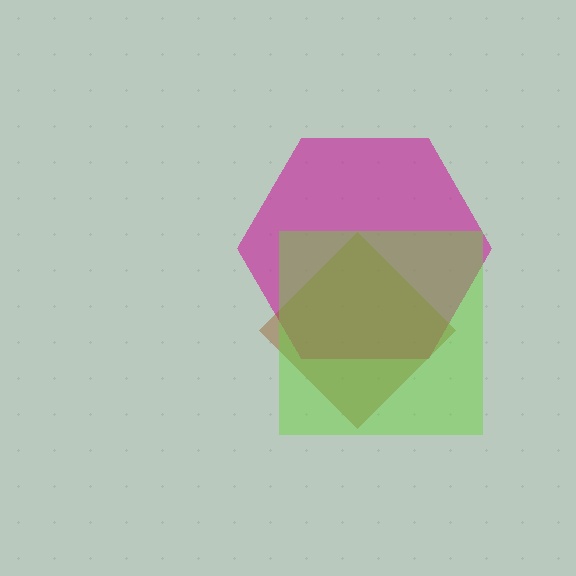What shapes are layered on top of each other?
The layered shapes are: a magenta hexagon, a brown diamond, a lime square.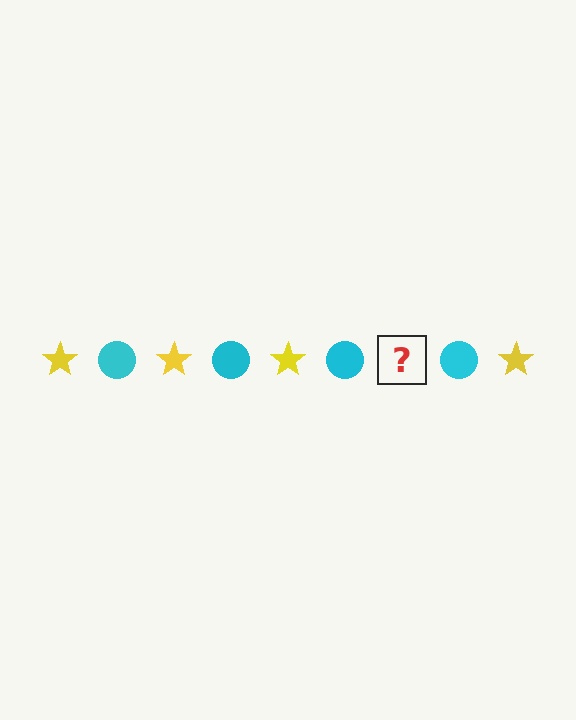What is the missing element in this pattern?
The missing element is a yellow star.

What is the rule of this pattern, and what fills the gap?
The rule is that the pattern alternates between yellow star and cyan circle. The gap should be filled with a yellow star.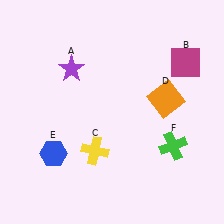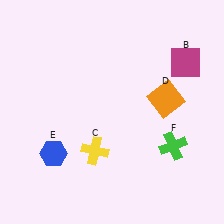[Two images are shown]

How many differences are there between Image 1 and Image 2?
There is 1 difference between the two images.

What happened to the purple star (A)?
The purple star (A) was removed in Image 2. It was in the top-left area of Image 1.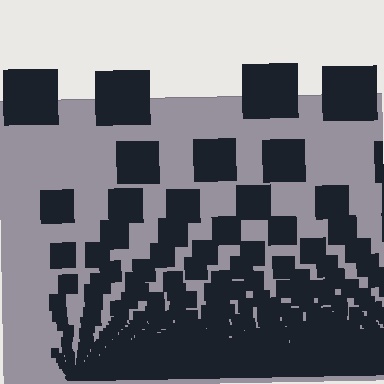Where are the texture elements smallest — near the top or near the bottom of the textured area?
Near the bottom.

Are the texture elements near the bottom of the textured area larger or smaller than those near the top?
Smaller. The gradient is inverted — elements near the bottom are smaller and denser.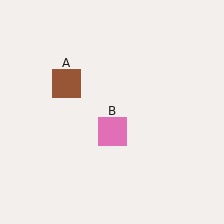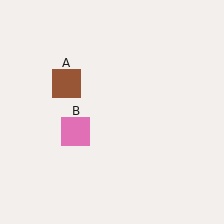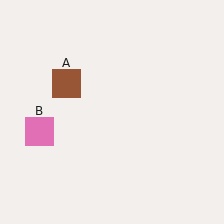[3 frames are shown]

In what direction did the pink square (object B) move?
The pink square (object B) moved left.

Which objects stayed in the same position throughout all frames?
Brown square (object A) remained stationary.